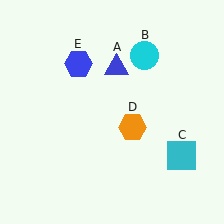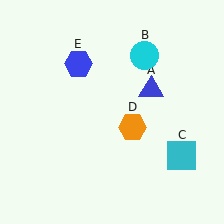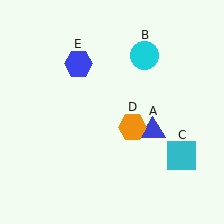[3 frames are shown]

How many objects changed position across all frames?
1 object changed position: blue triangle (object A).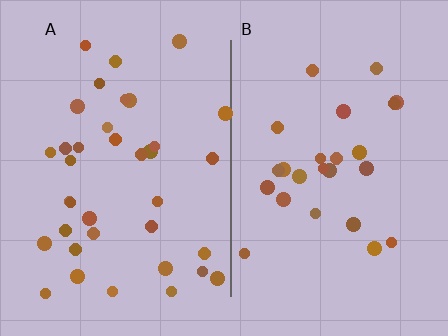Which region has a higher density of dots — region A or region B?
A (the left).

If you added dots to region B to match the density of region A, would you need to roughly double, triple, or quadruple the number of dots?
Approximately double.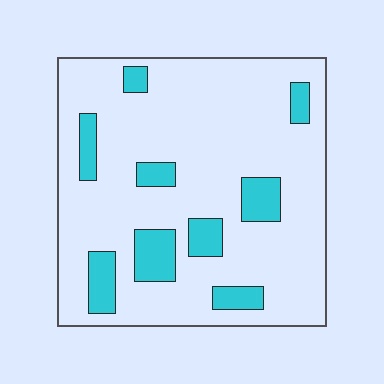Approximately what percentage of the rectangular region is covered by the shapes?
Approximately 15%.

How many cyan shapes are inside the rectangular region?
9.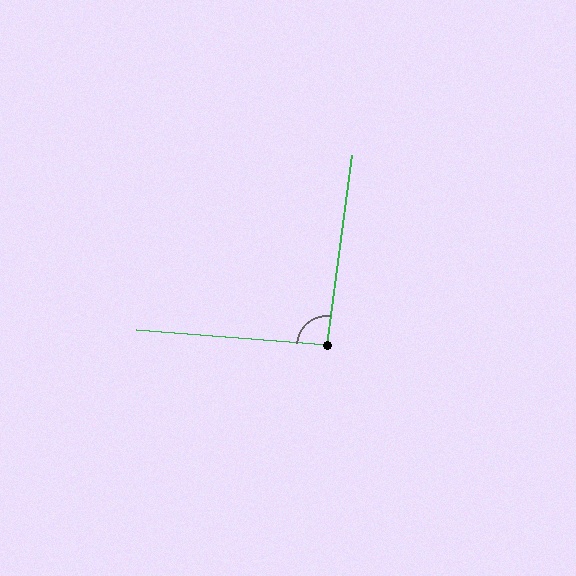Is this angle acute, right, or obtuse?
It is approximately a right angle.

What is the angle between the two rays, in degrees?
Approximately 93 degrees.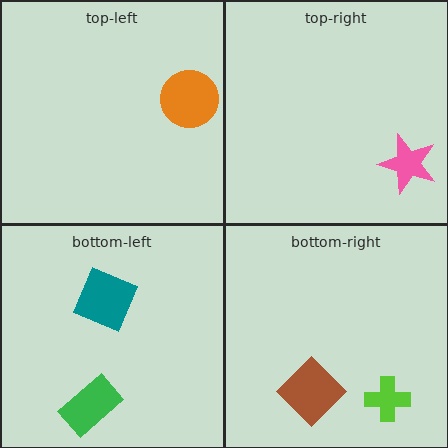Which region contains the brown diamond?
The bottom-right region.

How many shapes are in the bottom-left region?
2.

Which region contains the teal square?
The bottom-left region.